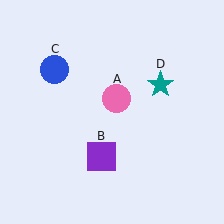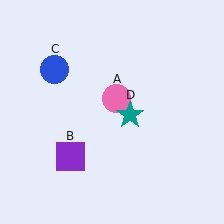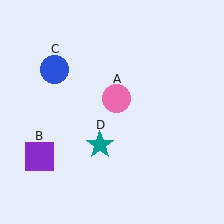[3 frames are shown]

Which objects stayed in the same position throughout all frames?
Pink circle (object A) and blue circle (object C) remained stationary.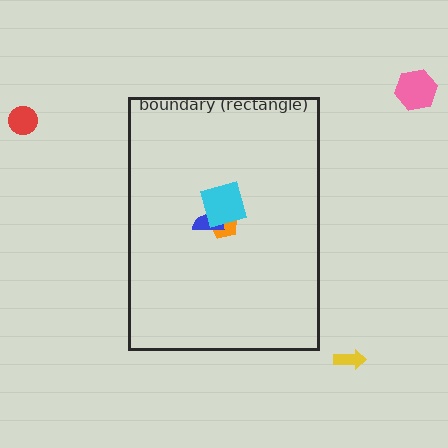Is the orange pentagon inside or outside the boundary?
Inside.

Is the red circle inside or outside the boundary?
Outside.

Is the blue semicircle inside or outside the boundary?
Inside.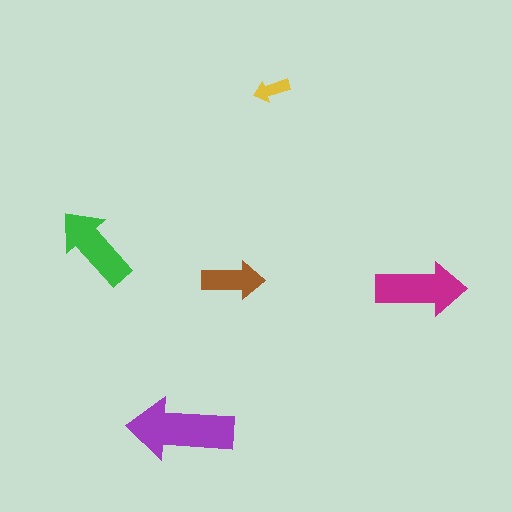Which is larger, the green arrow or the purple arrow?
The purple one.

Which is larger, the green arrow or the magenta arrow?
The magenta one.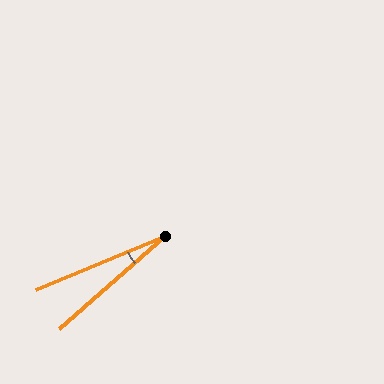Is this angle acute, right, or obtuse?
It is acute.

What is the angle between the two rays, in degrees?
Approximately 19 degrees.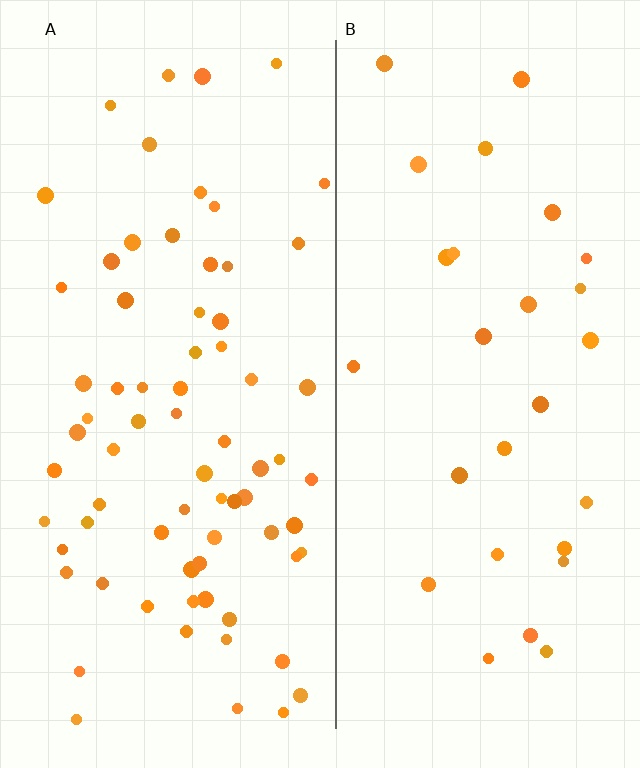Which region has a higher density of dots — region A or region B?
A (the left).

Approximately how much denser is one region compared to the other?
Approximately 2.5× — region A over region B.